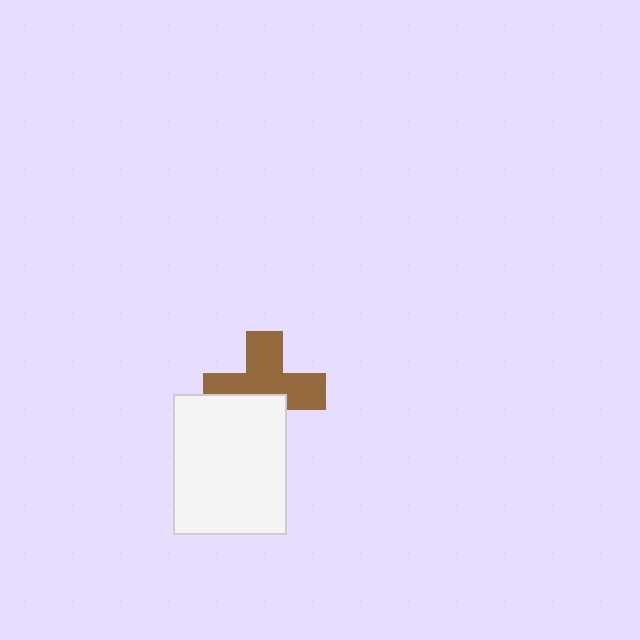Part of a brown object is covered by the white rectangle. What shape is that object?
It is a cross.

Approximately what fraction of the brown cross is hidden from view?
Roughly 39% of the brown cross is hidden behind the white rectangle.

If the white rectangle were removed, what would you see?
You would see the complete brown cross.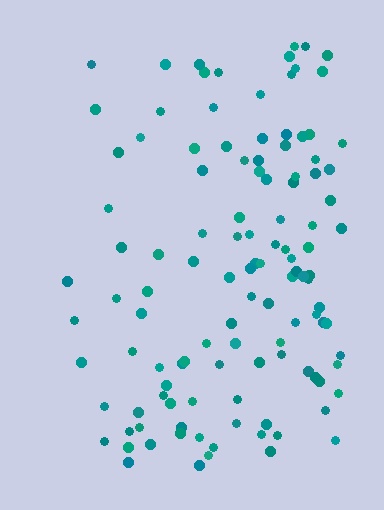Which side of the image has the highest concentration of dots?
The right.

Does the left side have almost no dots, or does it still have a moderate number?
Still a moderate number, just noticeably fewer than the right.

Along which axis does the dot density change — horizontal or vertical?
Horizontal.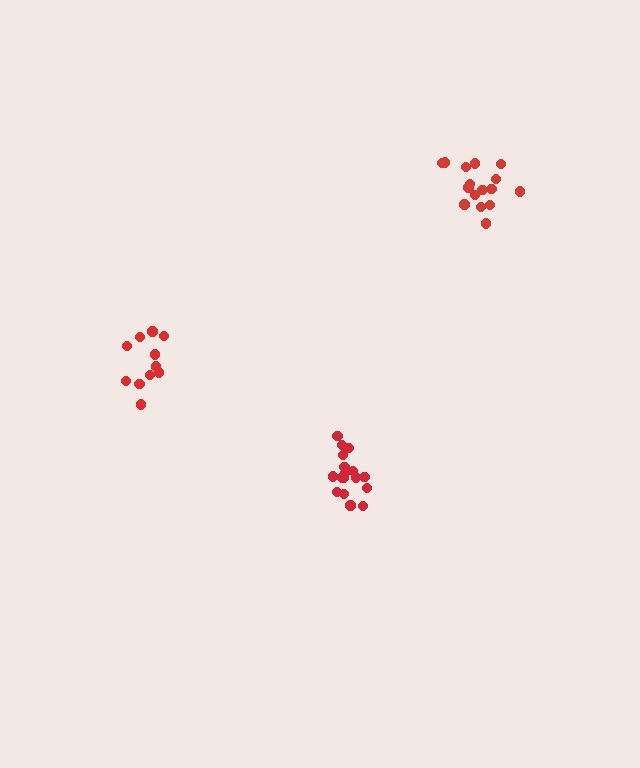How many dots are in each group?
Group 1: 11 dots, Group 2: 16 dots, Group 3: 17 dots (44 total).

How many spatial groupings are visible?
There are 3 spatial groupings.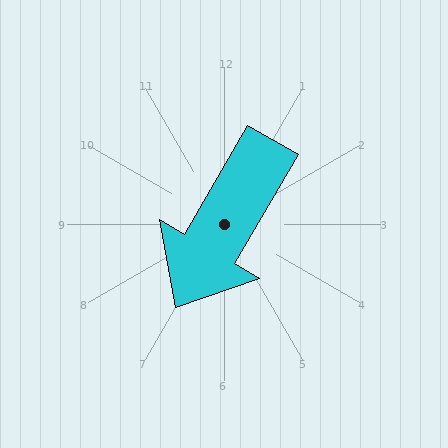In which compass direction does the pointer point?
Southwest.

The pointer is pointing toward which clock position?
Roughly 7 o'clock.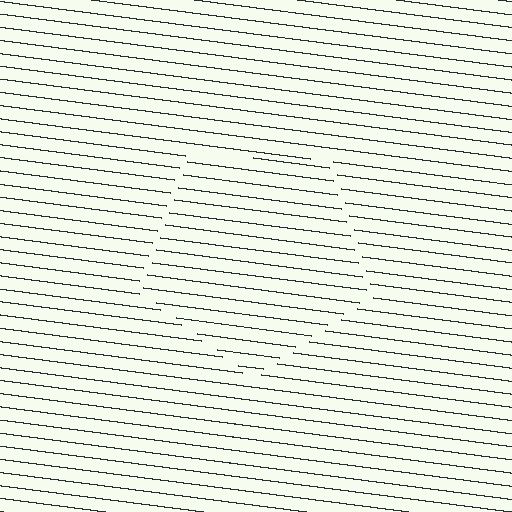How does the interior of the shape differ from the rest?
The interior of the shape contains the same grating, shifted by half a period — the contour is defined by the phase discontinuity where line-ends from the inner and outer gratings abut.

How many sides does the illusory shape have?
5 sides — the line-ends trace a pentagon.